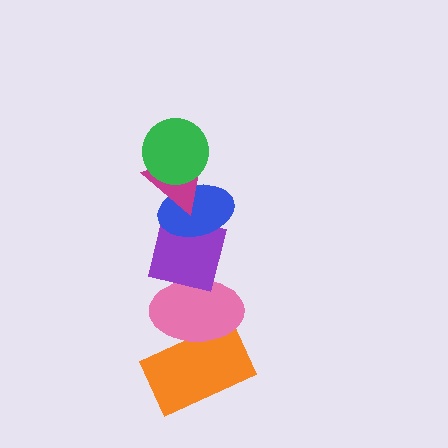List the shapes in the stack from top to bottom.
From top to bottom: the green circle, the magenta triangle, the blue ellipse, the purple square, the pink ellipse, the orange rectangle.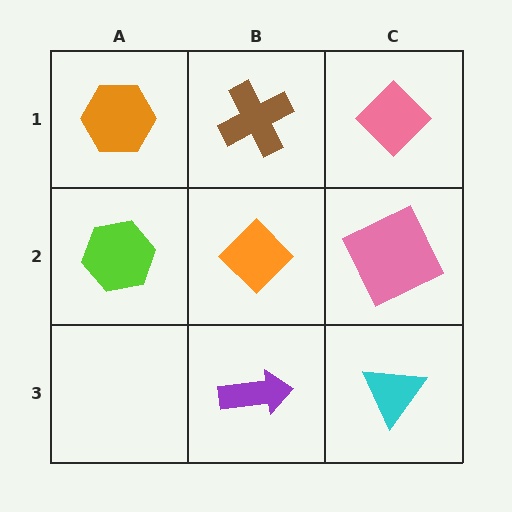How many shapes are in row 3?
2 shapes.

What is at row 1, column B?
A brown cross.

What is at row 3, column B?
A purple arrow.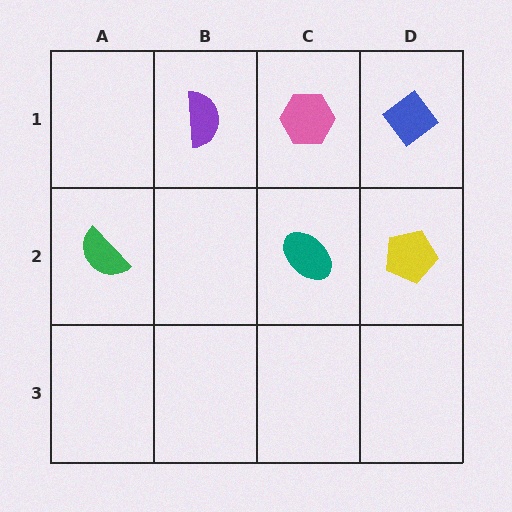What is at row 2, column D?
A yellow pentagon.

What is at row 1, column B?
A purple semicircle.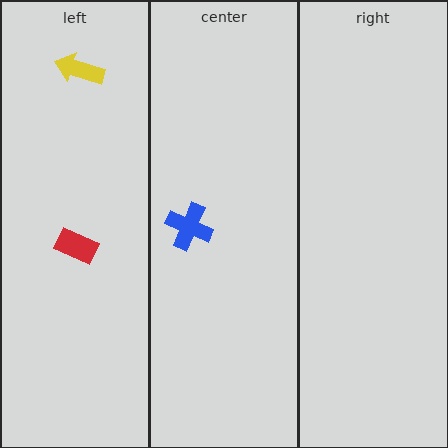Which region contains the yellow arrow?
The left region.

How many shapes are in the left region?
2.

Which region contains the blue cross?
The center region.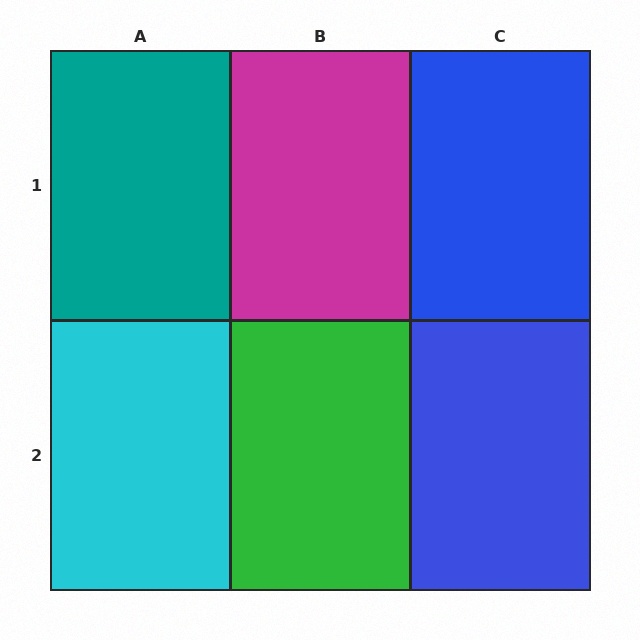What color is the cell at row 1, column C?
Blue.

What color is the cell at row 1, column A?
Teal.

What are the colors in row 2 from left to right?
Cyan, green, blue.